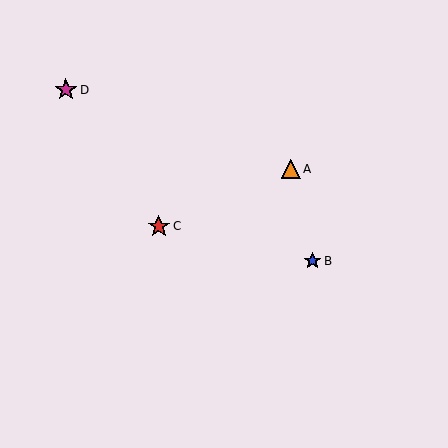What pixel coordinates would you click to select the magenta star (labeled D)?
Click at (66, 90) to select the magenta star D.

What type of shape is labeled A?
Shape A is an orange triangle.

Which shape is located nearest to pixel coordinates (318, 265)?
The blue star (labeled B) at (312, 261) is nearest to that location.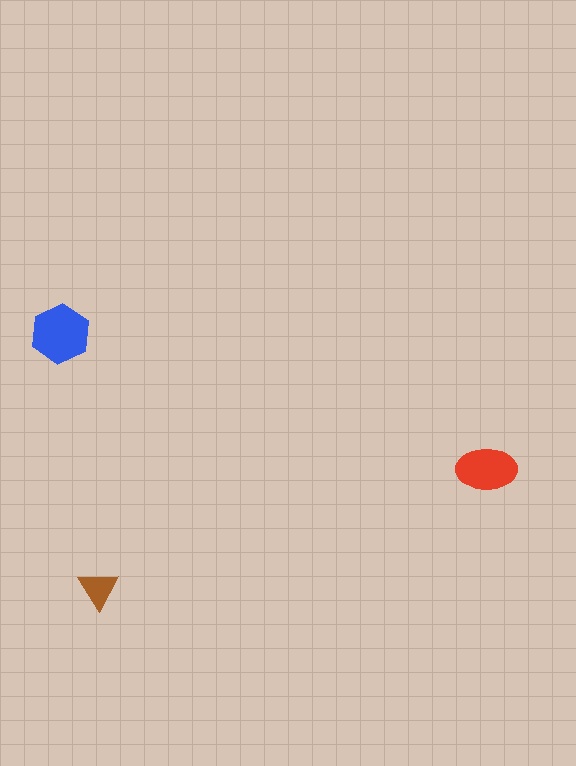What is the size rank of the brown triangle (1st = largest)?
3rd.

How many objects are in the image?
There are 3 objects in the image.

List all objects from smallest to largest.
The brown triangle, the red ellipse, the blue hexagon.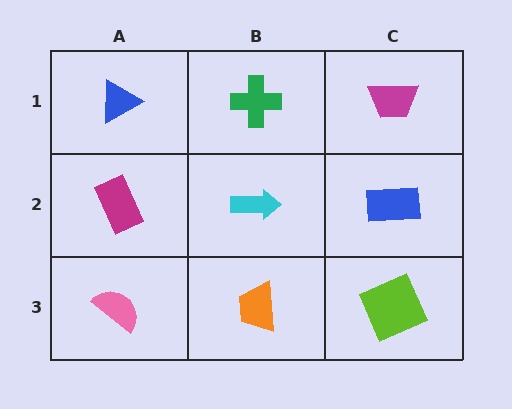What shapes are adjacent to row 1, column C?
A blue rectangle (row 2, column C), a green cross (row 1, column B).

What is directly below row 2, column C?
A lime square.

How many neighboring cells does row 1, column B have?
3.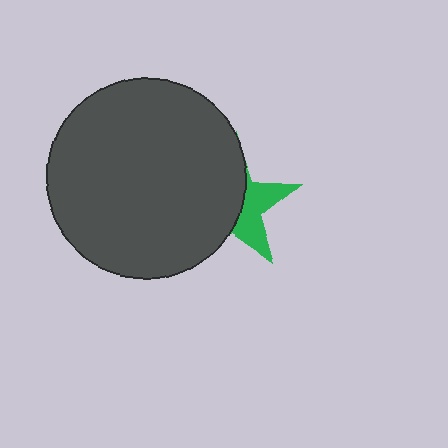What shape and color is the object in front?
The object in front is a dark gray circle.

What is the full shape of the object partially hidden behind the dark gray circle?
The partially hidden object is a green star.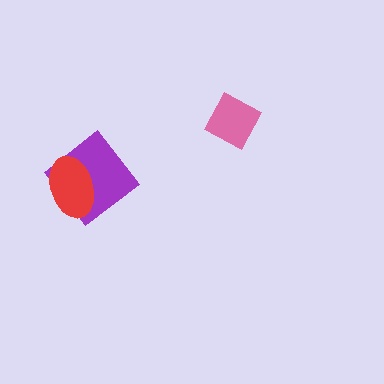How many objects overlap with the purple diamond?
1 object overlaps with the purple diamond.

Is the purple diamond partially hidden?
Yes, it is partially covered by another shape.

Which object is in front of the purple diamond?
The red ellipse is in front of the purple diamond.